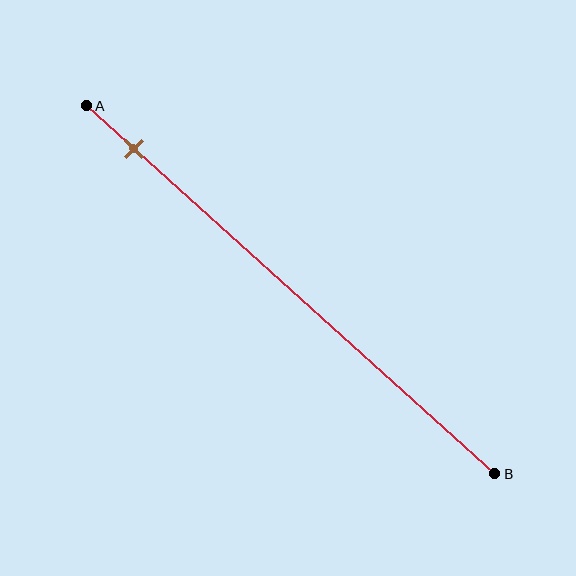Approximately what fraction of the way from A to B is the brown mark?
The brown mark is approximately 10% of the way from A to B.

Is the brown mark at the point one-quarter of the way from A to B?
No, the mark is at about 10% from A, not at the 25% one-quarter point.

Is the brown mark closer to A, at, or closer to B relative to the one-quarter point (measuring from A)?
The brown mark is closer to point A than the one-quarter point of segment AB.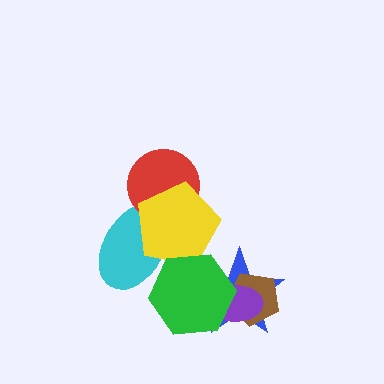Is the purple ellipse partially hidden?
Yes, it is partially covered by another shape.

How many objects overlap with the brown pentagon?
3 objects overlap with the brown pentagon.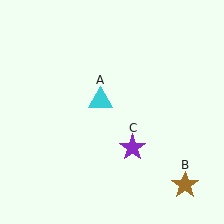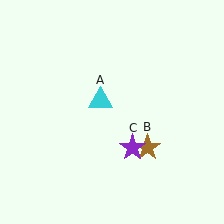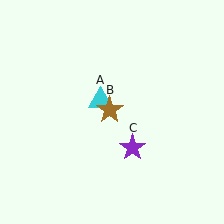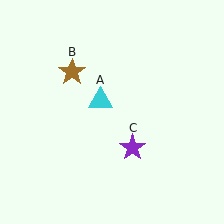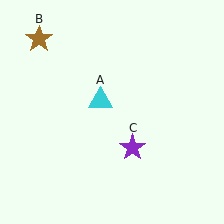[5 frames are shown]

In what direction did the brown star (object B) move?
The brown star (object B) moved up and to the left.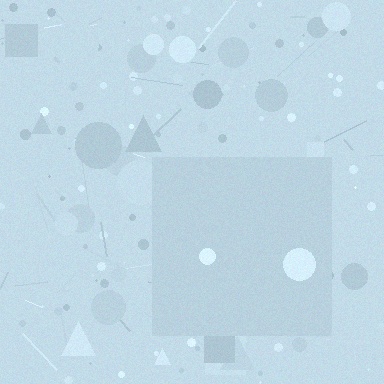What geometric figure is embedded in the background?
A square is embedded in the background.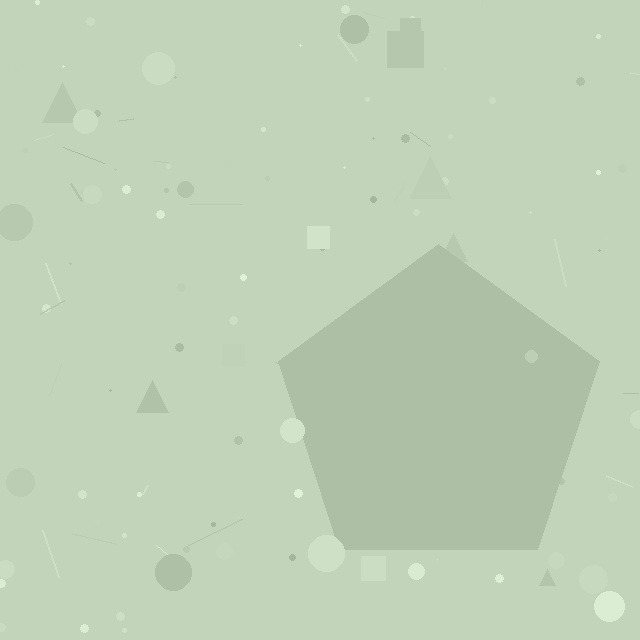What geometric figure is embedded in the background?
A pentagon is embedded in the background.